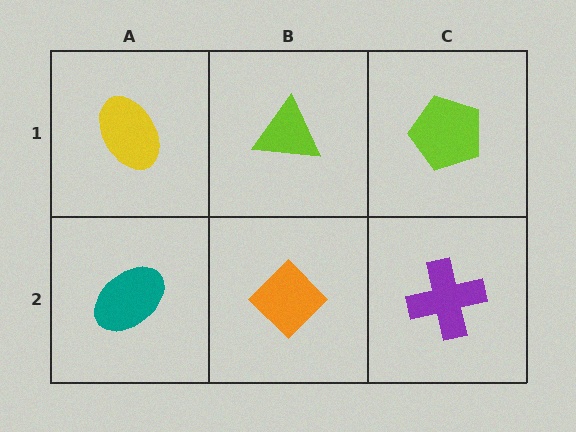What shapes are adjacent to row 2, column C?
A lime pentagon (row 1, column C), an orange diamond (row 2, column B).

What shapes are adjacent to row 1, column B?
An orange diamond (row 2, column B), a yellow ellipse (row 1, column A), a lime pentagon (row 1, column C).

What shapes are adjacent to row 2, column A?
A yellow ellipse (row 1, column A), an orange diamond (row 2, column B).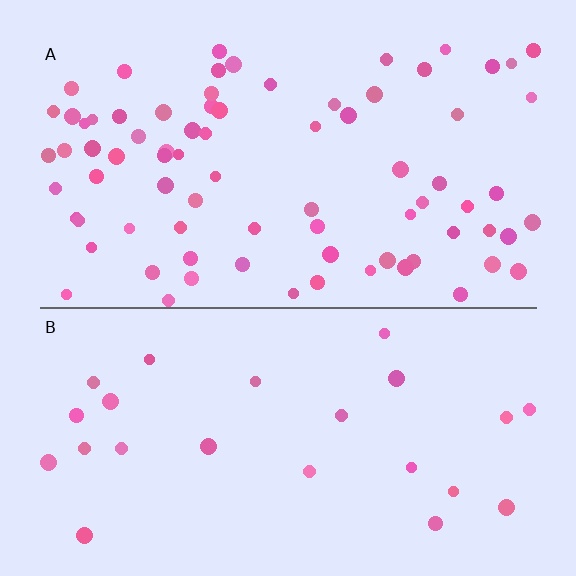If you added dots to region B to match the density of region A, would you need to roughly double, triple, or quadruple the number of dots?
Approximately triple.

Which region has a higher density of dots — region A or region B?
A (the top).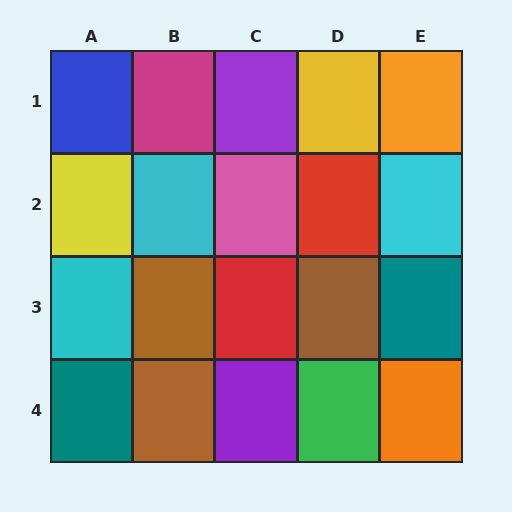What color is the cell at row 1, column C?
Purple.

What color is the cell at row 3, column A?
Cyan.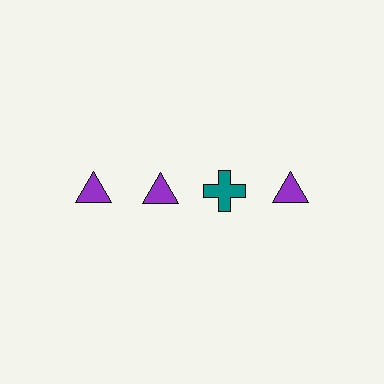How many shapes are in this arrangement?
There are 4 shapes arranged in a grid pattern.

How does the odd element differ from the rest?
It differs in both color (teal instead of purple) and shape (cross instead of triangle).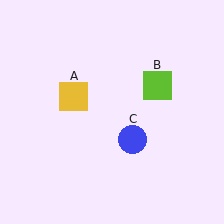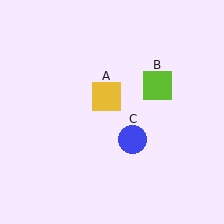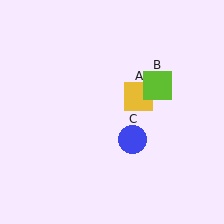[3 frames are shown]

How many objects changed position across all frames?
1 object changed position: yellow square (object A).